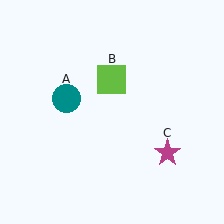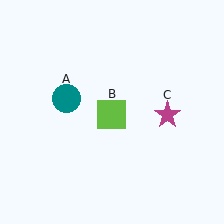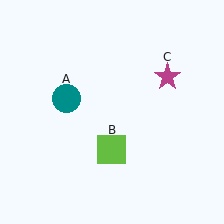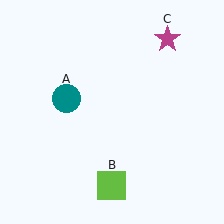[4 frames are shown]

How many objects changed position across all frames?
2 objects changed position: lime square (object B), magenta star (object C).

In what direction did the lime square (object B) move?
The lime square (object B) moved down.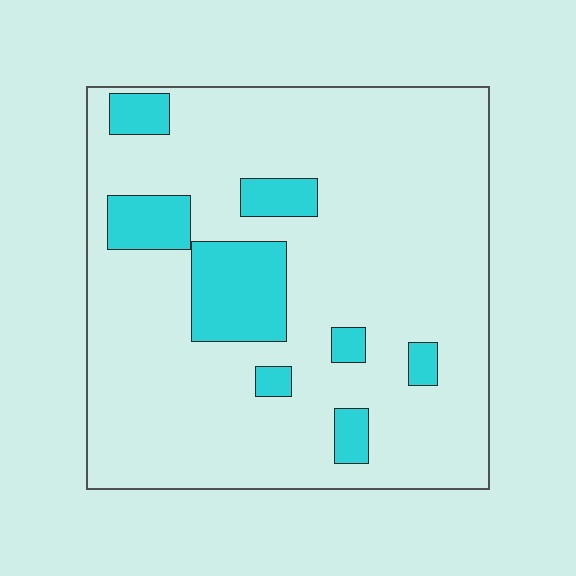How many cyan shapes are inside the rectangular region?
8.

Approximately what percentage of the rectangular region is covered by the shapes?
Approximately 15%.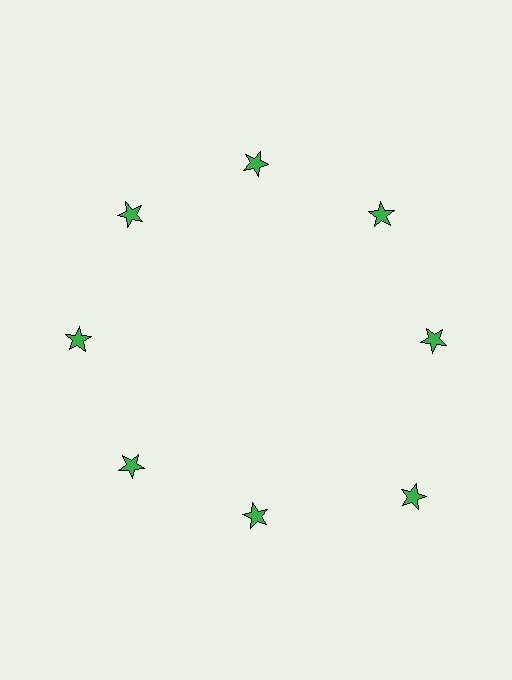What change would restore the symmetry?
The symmetry would be restored by moving it inward, back onto the ring so that all 8 stars sit at equal angles and equal distance from the center.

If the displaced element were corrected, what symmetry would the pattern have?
It would have 8-fold rotational symmetry — the pattern would map onto itself every 45 degrees.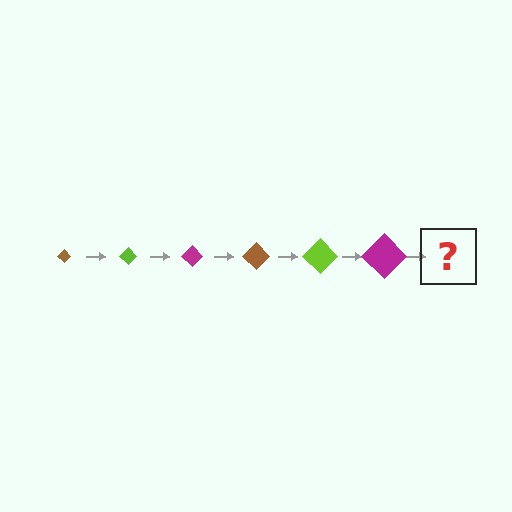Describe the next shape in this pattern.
It should be a brown diamond, larger than the previous one.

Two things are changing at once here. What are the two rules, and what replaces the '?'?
The two rules are that the diamond grows larger each step and the color cycles through brown, lime, and magenta. The '?' should be a brown diamond, larger than the previous one.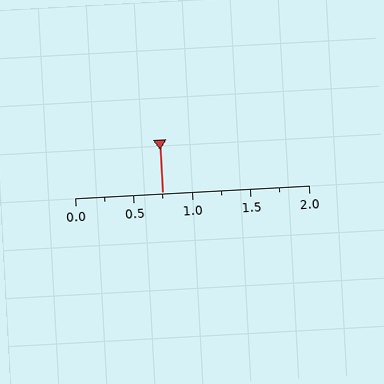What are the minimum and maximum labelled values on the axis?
The axis runs from 0.0 to 2.0.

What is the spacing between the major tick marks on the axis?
The major ticks are spaced 0.5 apart.